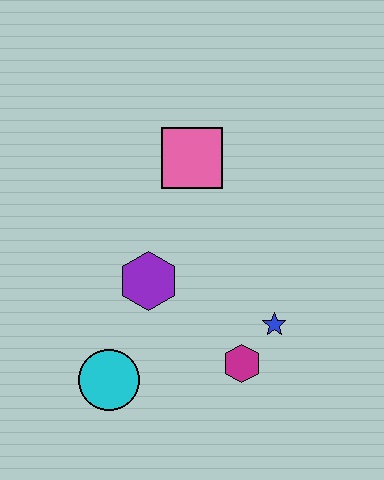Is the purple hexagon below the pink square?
Yes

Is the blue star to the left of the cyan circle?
No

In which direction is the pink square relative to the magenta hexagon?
The pink square is above the magenta hexagon.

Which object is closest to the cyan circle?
The purple hexagon is closest to the cyan circle.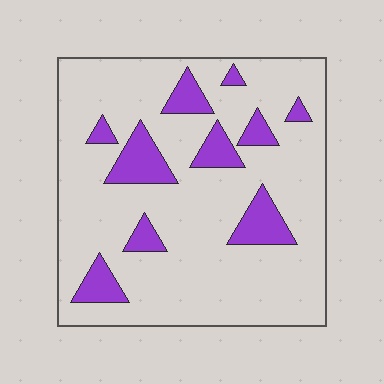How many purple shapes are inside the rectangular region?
10.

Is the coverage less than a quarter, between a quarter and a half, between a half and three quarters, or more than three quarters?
Less than a quarter.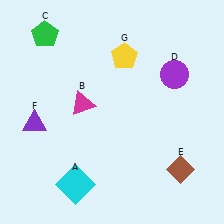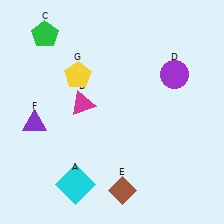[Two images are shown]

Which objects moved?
The objects that moved are: the brown diamond (E), the yellow pentagon (G).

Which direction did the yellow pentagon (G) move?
The yellow pentagon (G) moved left.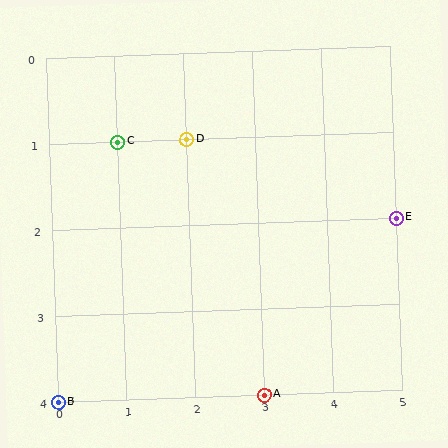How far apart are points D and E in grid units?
Points D and E are 3 columns and 1 row apart (about 3.2 grid units diagonally).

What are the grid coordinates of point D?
Point D is at grid coordinates (2, 1).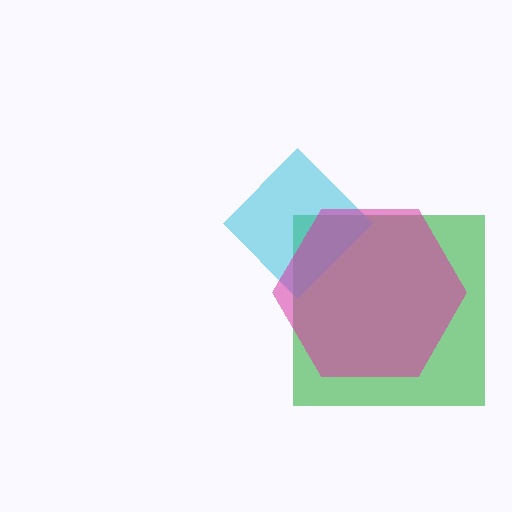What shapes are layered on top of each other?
The layered shapes are: a green square, a cyan diamond, a magenta hexagon.